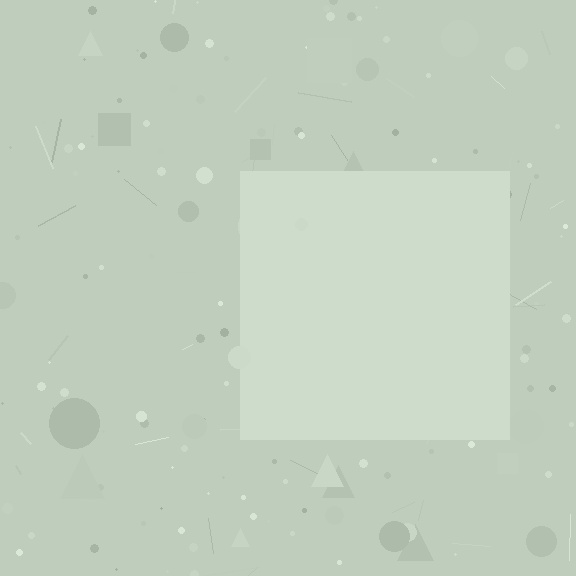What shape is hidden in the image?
A square is hidden in the image.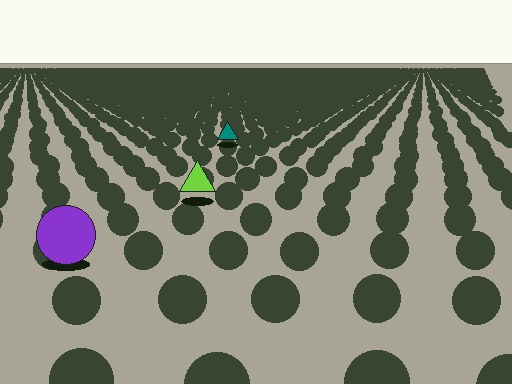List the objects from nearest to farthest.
From nearest to farthest: the purple circle, the lime triangle, the teal triangle.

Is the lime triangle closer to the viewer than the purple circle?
No. The purple circle is closer — you can tell from the texture gradient: the ground texture is coarser near it.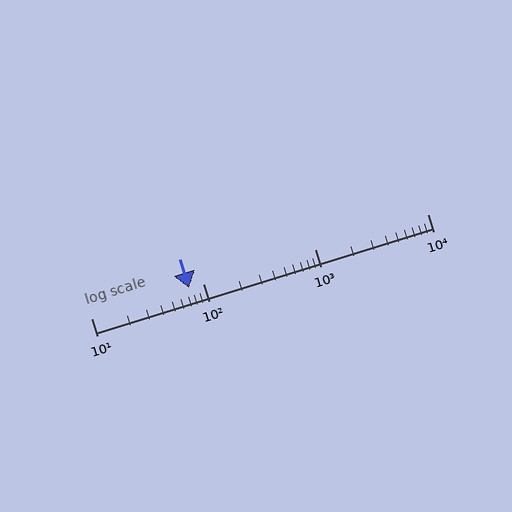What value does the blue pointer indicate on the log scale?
The pointer indicates approximately 75.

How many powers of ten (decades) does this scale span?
The scale spans 3 decades, from 10 to 10000.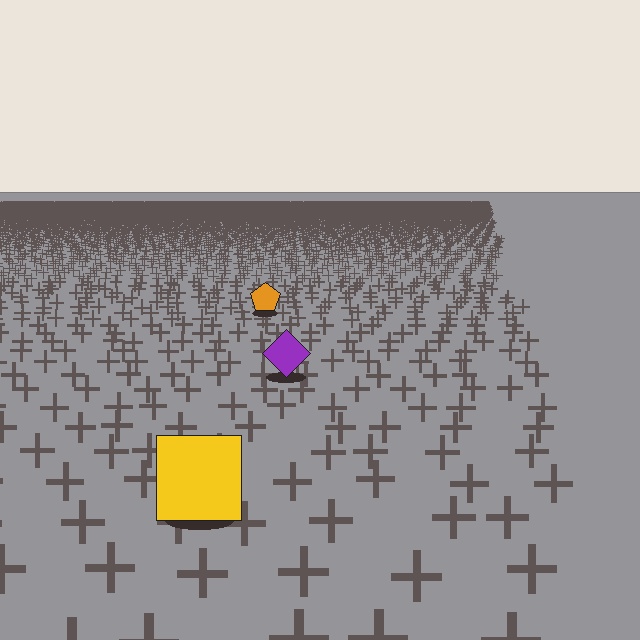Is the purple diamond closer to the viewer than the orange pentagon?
Yes. The purple diamond is closer — you can tell from the texture gradient: the ground texture is coarser near it.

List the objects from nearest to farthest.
From nearest to farthest: the yellow square, the purple diamond, the orange pentagon.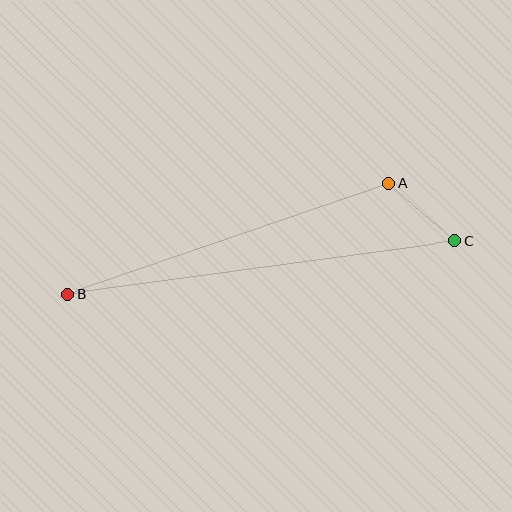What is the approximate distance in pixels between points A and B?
The distance between A and B is approximately 339 pixels.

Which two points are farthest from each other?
Points B and C are farthest from each other.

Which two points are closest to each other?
Points A and C are closest to each other.